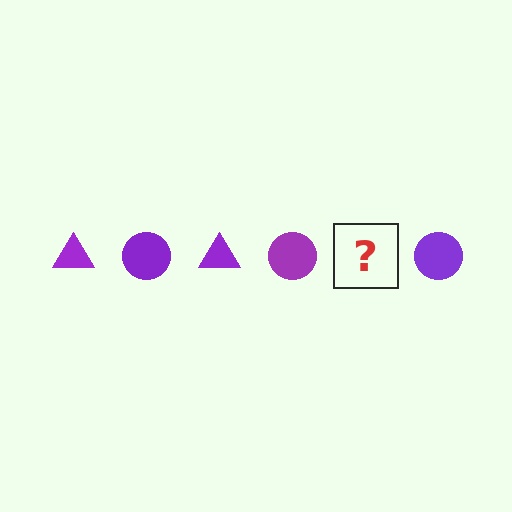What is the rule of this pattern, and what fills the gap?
The rule is that the pattern cycles through triangle, circle shapes in purple. The gap should be filled with a purple triangle.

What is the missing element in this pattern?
The missing element is a purple triangle.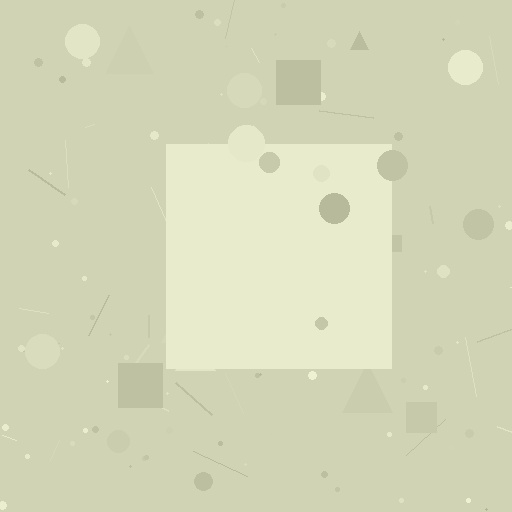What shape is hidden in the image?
A square is hidden in the image.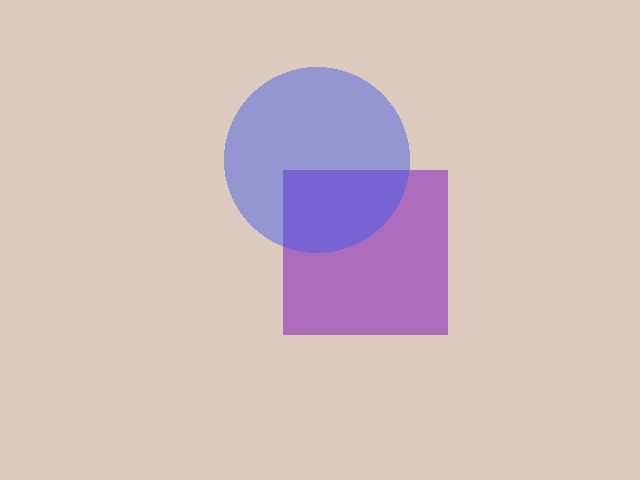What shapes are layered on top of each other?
The layered shapes are: a purple square, a blue circle.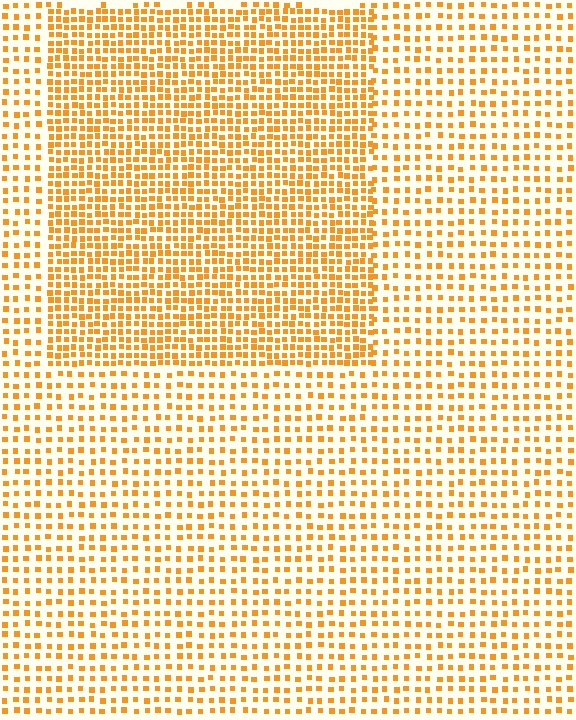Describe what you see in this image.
The image contains small orange elements arranged at two different densities. A rectangle-shaped region is visible where the elements are more densely packed than the surrounding area.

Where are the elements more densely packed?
The elements are more densely packed inside the rectangle boundary.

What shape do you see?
I see a rectangle.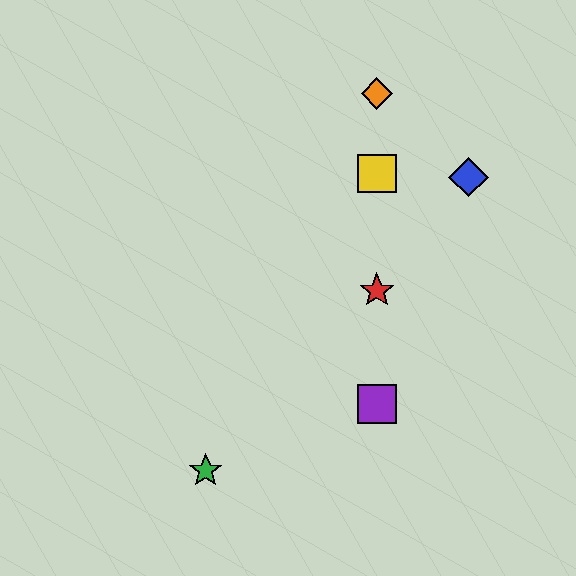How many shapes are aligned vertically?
4 shapes (the red star, the yellow square, the purple square, the orange diamond) are aligned vertically.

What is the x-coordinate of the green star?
The green star is at x≈206.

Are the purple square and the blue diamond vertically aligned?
No, the purple square is at x≈377 and the blue diamond is at x≈469.